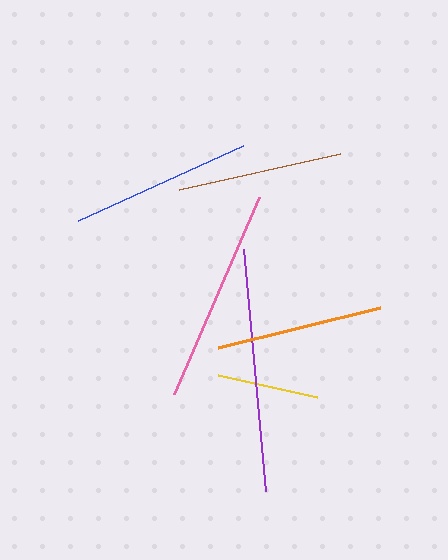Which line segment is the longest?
The purple line is the longest at approximately 244 pixels.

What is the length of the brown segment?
The brown segment is approximately 165 pixels long.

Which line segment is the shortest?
The yellow line is the shortest at approximately 102 pixels.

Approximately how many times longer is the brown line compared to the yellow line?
The brown line is approximately 1.6 times the length of the yellow line.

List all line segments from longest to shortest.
From longest to shortest: purple, pink, blue, orange, brown, yellow.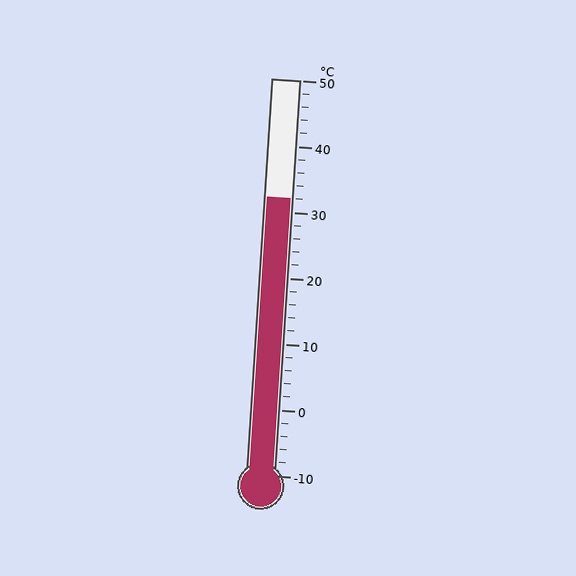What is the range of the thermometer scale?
The thermometer scale ranges from -10°C to 50°C.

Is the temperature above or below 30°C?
The temperature is above 30°C.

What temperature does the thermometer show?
The thermometer shows approximately 32°C.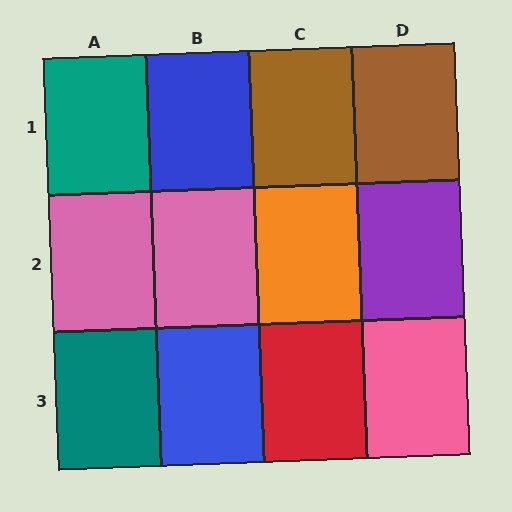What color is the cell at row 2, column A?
Pink.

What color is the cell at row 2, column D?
Purple.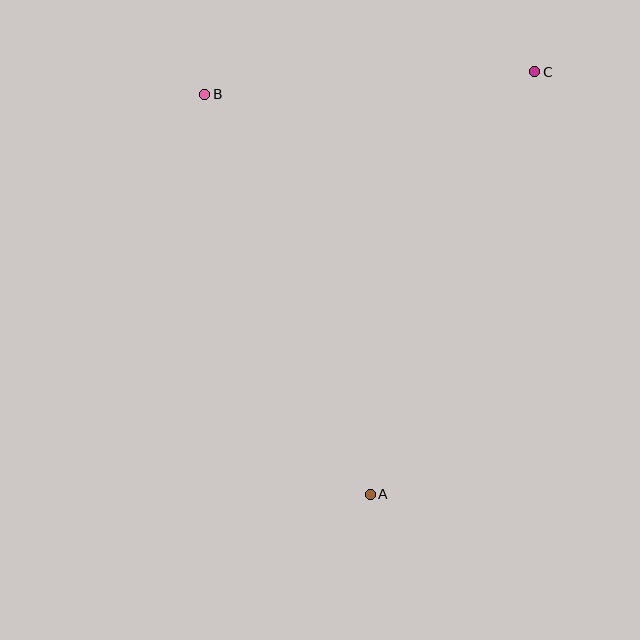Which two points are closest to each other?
Points B and C are closest to each other.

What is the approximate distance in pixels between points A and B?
The distance between A and B is approximately 433 pixels.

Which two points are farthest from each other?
Points A and C are farthest from each other.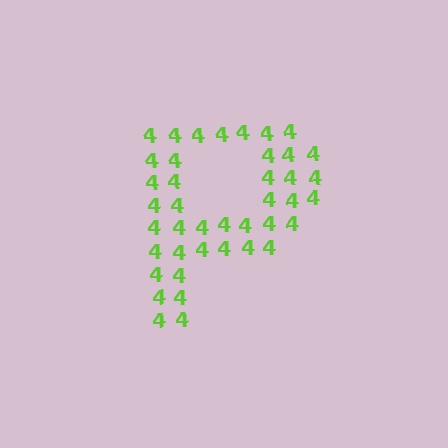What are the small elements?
The small elements are digit 4's.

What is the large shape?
The large shape is the letter P.